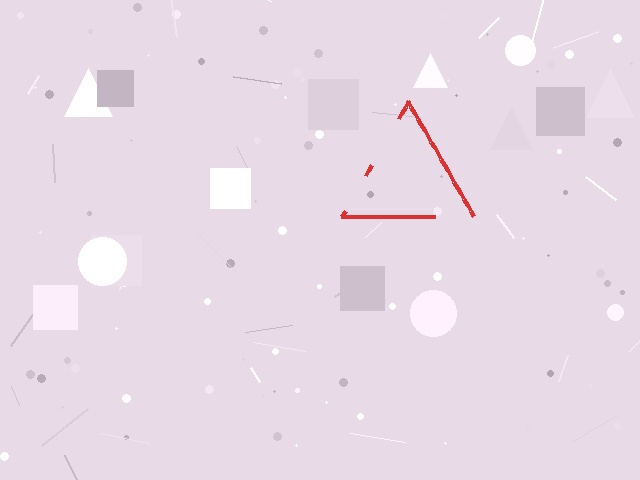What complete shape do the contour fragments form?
The contour fragments form a triangle.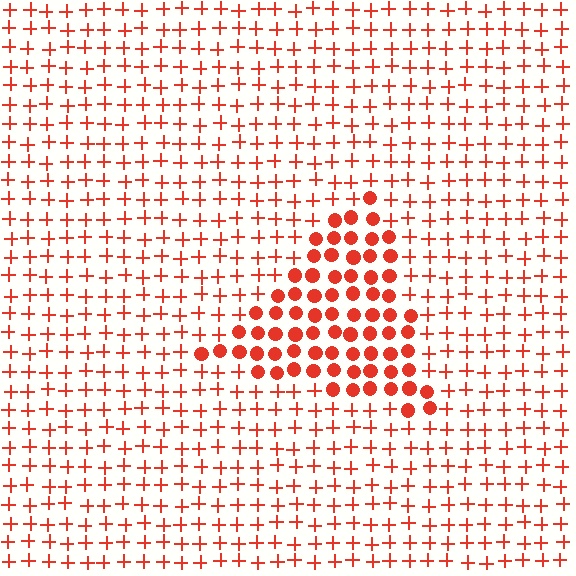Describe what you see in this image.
The image is filled with small red elements arranged in a uniform grid. A triangle-shaped region contains circles, while the surrounding area contains plus signs. The boundary is defined purely by the change in element shape.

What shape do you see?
I see a triangle.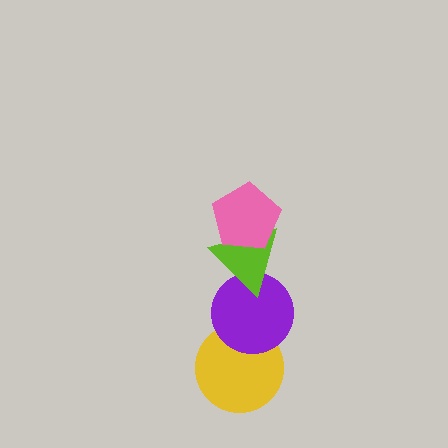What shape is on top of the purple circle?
The lime triangle is on top of the purple circle.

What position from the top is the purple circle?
The purple circle is 3rd from the top.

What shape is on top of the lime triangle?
The pink pentagon is on top of the lime triangle.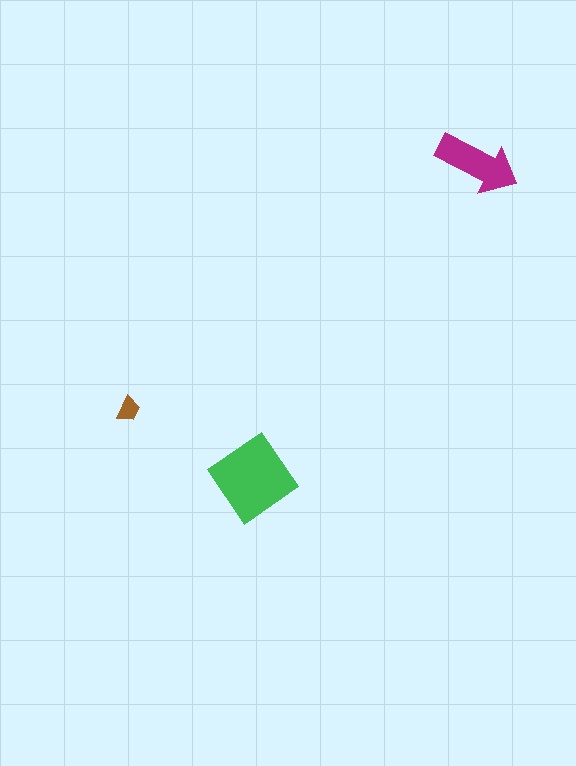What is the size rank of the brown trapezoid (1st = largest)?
3rd.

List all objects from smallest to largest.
The brown trapezoid, the magenta arrow, the green diamond.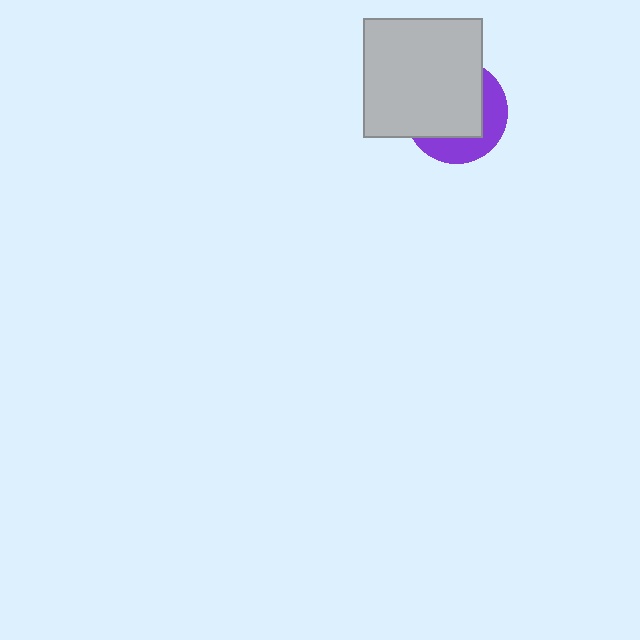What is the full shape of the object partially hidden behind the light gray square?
The partially hidden object is a purple circle.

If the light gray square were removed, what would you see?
You would see the complete purple circle.